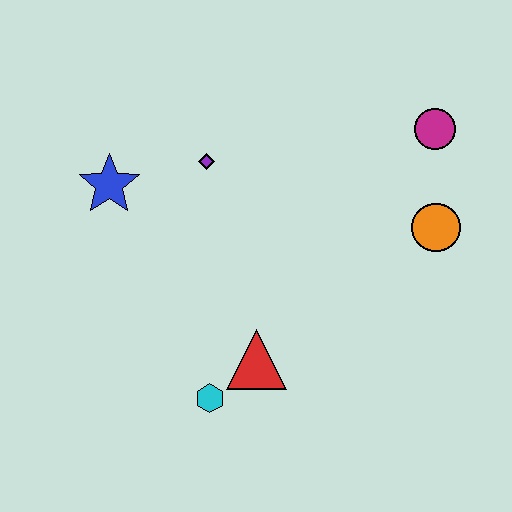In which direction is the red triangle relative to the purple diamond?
The red triangle is below the purple diamond.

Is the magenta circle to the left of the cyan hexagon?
No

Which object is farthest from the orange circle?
The blue star is farthest from the orange circle.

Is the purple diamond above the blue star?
Yes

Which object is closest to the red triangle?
The cyan hexagon is closest to the red triangle.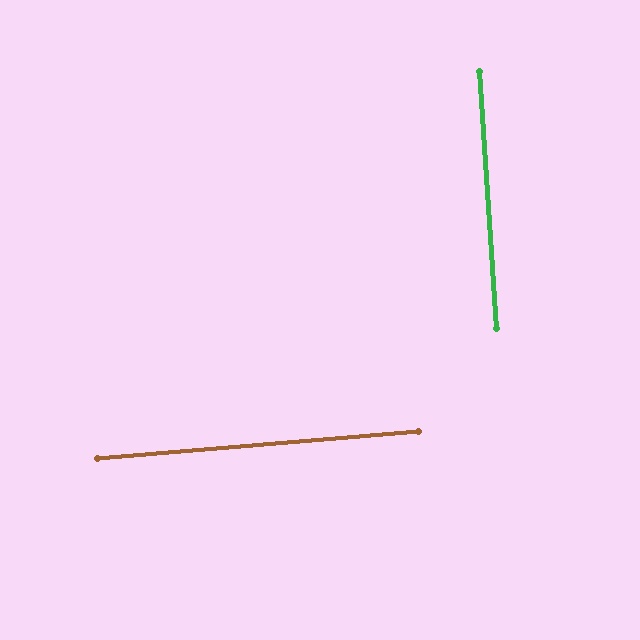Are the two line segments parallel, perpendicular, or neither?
Perpendicular — they meet at approximately 89°.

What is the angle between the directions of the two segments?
Approximately 89 degrees.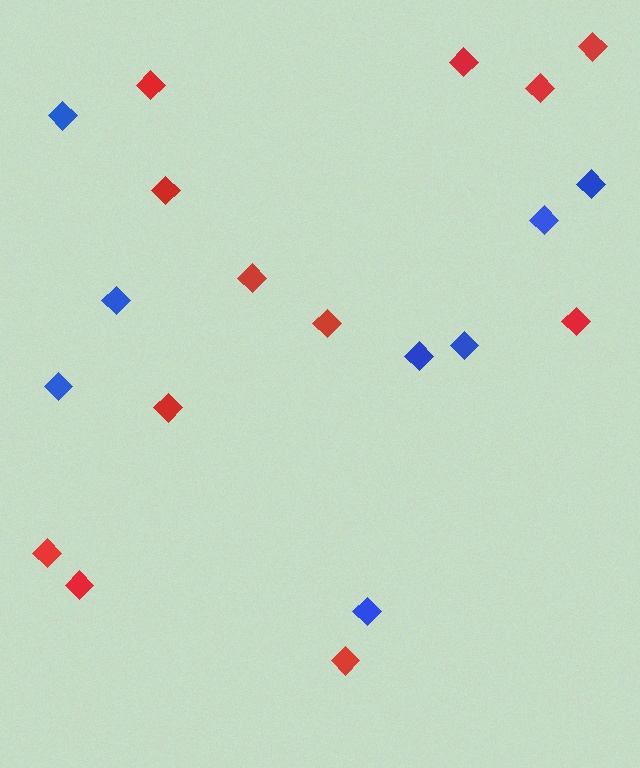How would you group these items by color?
There are 2 groups: one group of red diamonds (12) and one group of blue diamonds (8).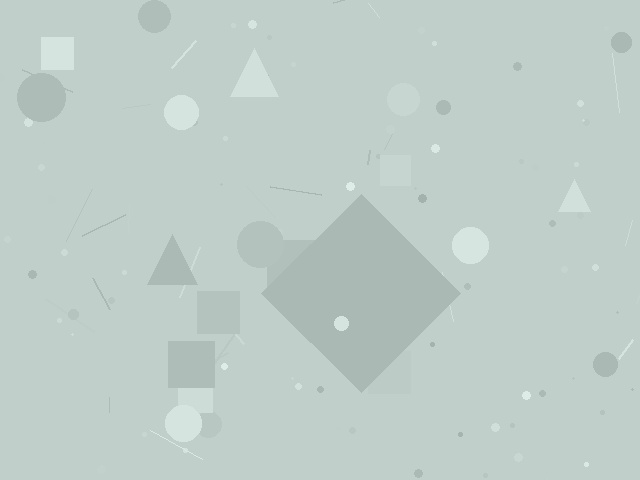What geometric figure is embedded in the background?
A diamond is embedded in the background.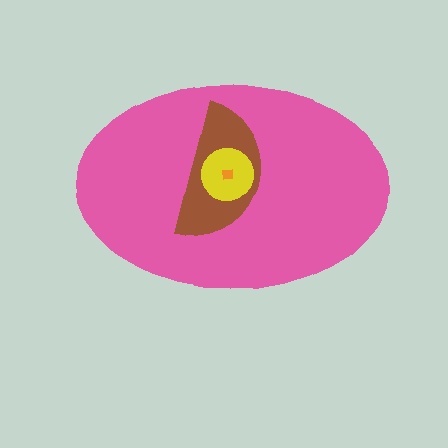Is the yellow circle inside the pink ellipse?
Yes.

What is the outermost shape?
The pink ellipse.